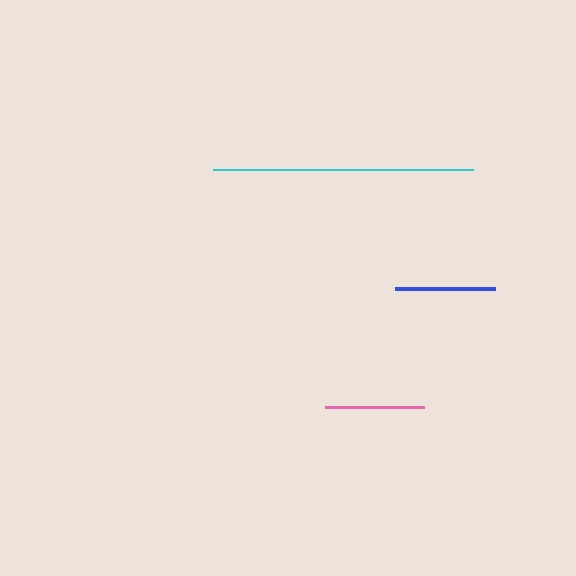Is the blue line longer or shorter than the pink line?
The blue line is longer than the pink line.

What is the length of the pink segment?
The pink segment is approximately 99 pixels long.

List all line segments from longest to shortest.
From longest to shortest: cyan, blue, pink.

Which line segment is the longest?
The cyan line is the longest at approximately 260 pixels.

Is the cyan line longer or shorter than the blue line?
The cyan line is longer than the blue line.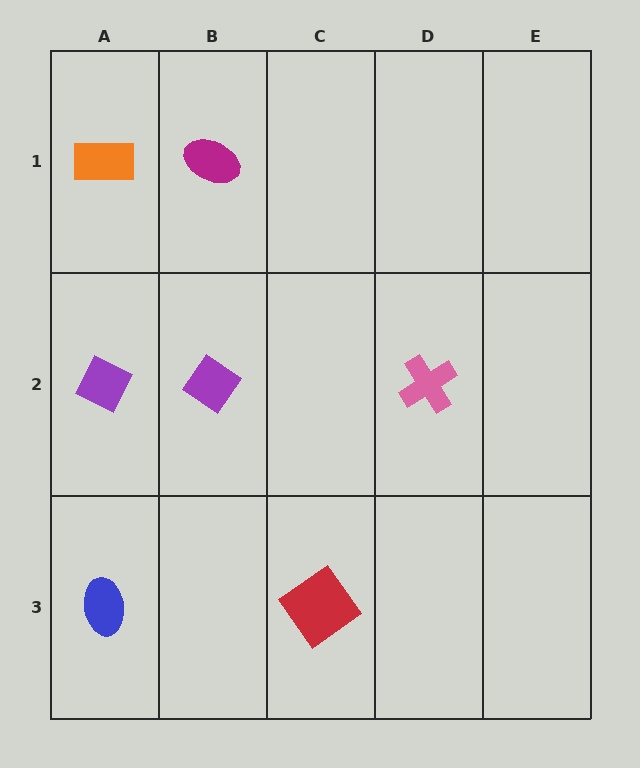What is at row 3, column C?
A red diamond.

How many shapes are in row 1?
2 shapes.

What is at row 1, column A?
An orange rectangle.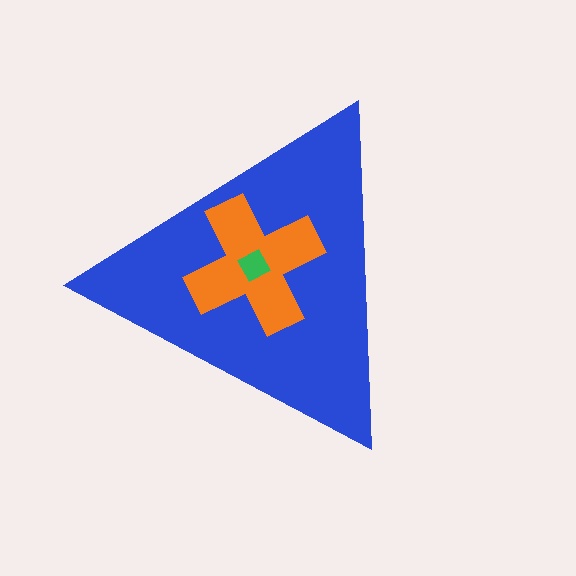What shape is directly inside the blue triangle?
The orange cross.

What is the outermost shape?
The blue triangle.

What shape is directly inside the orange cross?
The green diamond.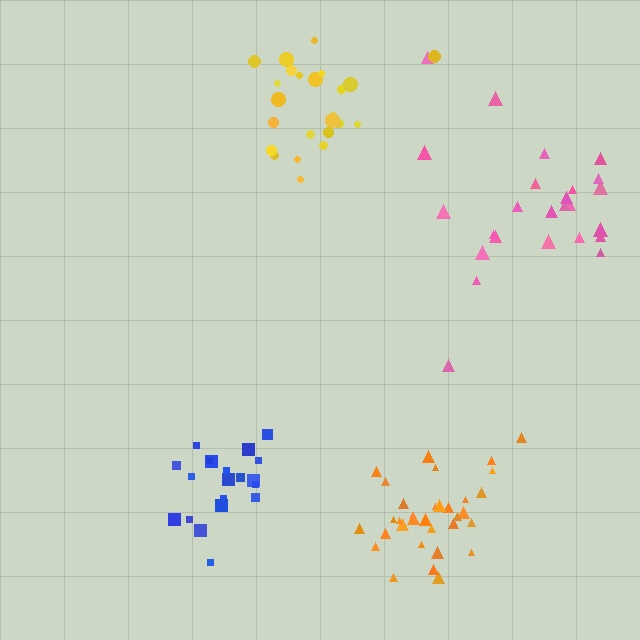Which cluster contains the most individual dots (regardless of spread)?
Orange (33).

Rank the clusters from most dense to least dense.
orange, blue, yellow, pink.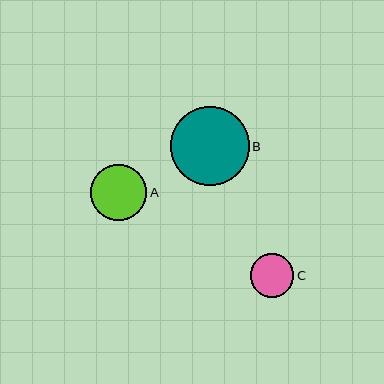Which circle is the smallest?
Circle C is the smallest with a size of approximately 43 pixels.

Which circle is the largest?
Circle B is the largest with a size of approximately 79 pixels.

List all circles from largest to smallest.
From largest to smallest: B, A, C.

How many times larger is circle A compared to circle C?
Circle A is approximately 1.3 times the size of circle C.